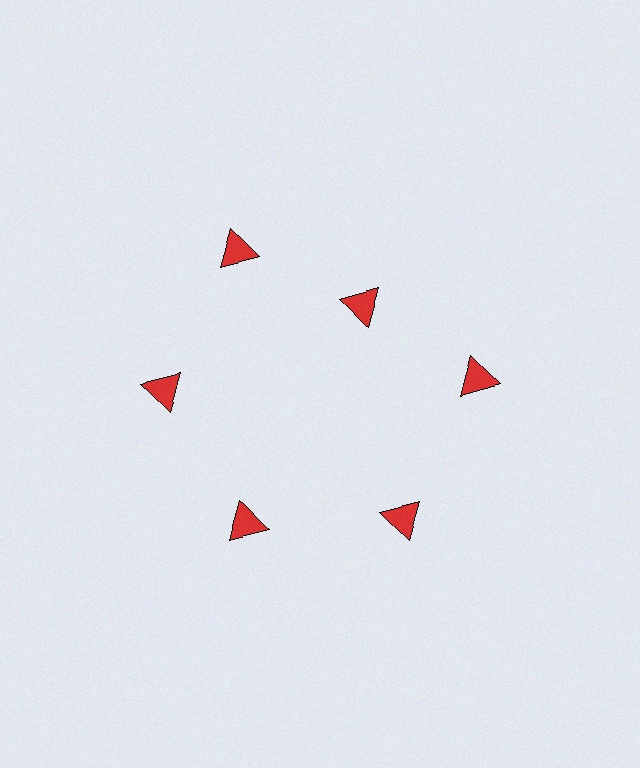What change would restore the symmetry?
The symmetry would be restored by moving it outward, back onto the ring so that all 6 triangles sit at equal angles and equal distance from the center.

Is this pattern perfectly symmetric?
No. The 6 red triangles are arranged in a ring, but one element near the 1 o'clock position is pulled inward toward the center, breaking the 6-fold rotational symmetry.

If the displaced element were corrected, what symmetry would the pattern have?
It would have 6-fold rotational symmetry — the pattern would map onto itself every 60 degrees.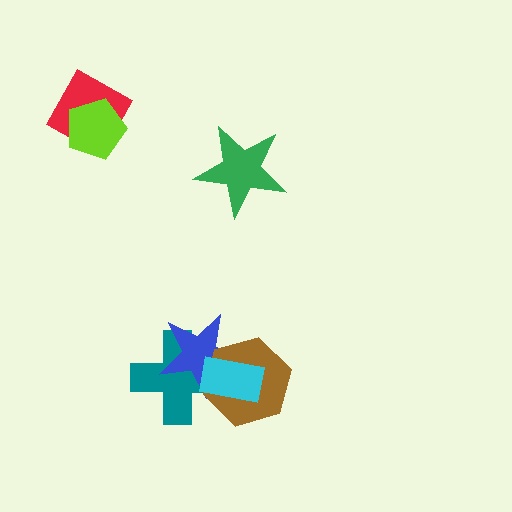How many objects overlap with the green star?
0 objects overlap with the green star.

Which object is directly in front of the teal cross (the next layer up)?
The blue star is directly in front of the teal cross.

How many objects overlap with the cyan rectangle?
3 objects overlap with the cyan rectangle.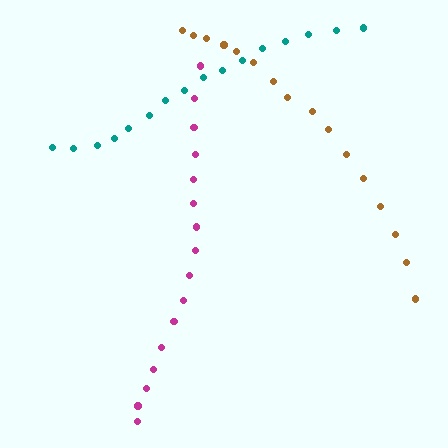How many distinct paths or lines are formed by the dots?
There are 3 distinct paths.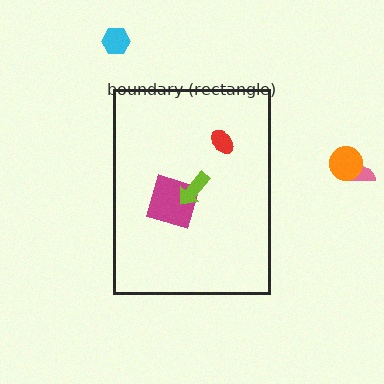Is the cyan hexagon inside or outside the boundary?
Outside.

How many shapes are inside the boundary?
3 inside, 3 outside.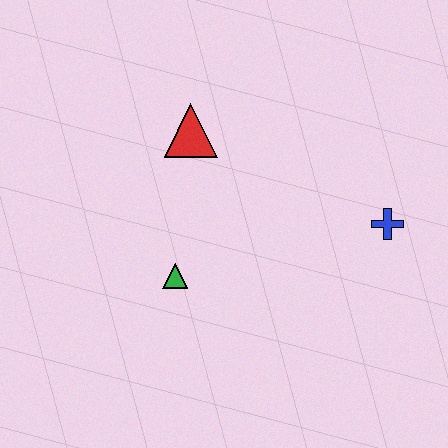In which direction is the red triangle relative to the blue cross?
The red triangle is to the left of the blue cross.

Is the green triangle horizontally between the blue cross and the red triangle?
No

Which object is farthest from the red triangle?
The blue cross is farthest from the red triangle.